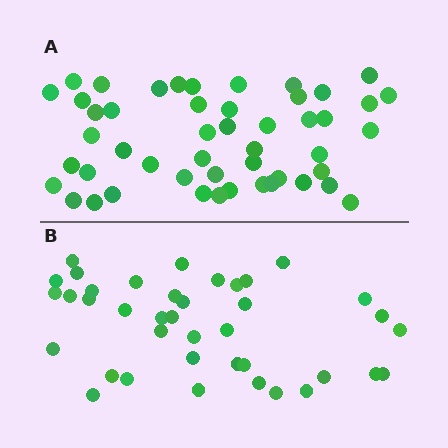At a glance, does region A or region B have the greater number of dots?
Region A (the top region) has more dots.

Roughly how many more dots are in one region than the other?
Region A has roughly 10 or so more dots than region B.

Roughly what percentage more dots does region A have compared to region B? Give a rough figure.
About 25% more.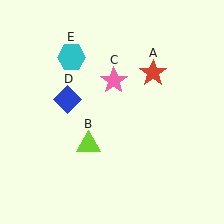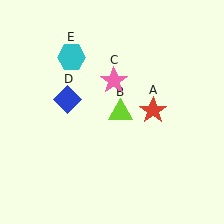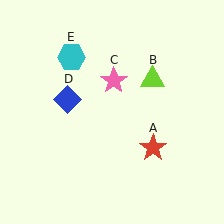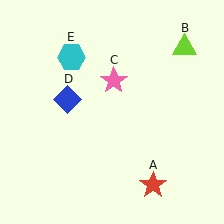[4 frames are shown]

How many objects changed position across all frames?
2 objects changed position: red star (object A), lime triangle (object B).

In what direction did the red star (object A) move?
The red star (object A) moved down.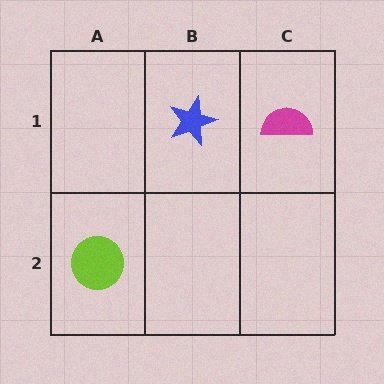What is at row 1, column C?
A magenta semicircle.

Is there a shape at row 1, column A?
No, that cell is empty.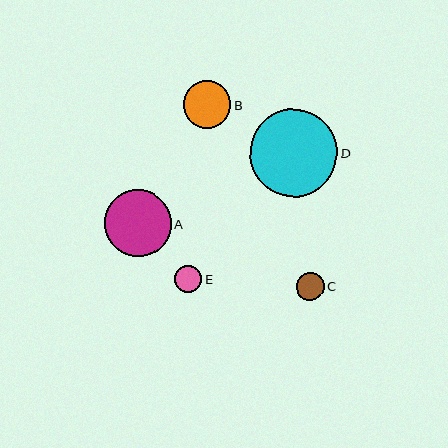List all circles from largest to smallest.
From largest to smallest: D, A, B, C, E.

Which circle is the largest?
Circle D is the largest with a size of approximately 88 pixels.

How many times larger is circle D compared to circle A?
Circle D is approximately 1.3 times the size of circle A.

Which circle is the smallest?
Circle E is the smallest with a size of approximately 27 pixels.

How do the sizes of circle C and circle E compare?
Circle C and circle E are approximately the same size.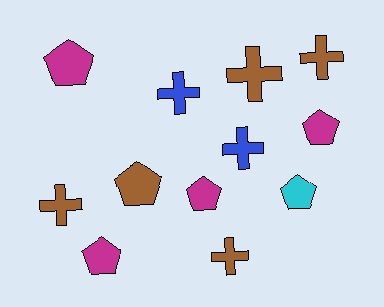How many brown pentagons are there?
There is 1 brown pentagon.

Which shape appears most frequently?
Cross, with 6 objects.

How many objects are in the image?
There are 12 objects.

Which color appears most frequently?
Brown, with 5 objects.